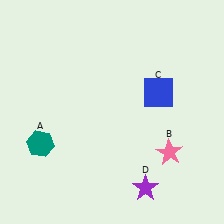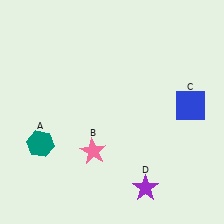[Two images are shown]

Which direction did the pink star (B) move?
The pink star (B) moved left.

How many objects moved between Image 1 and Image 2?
2 objects moved between the two images.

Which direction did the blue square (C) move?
The blue square (C) moved right.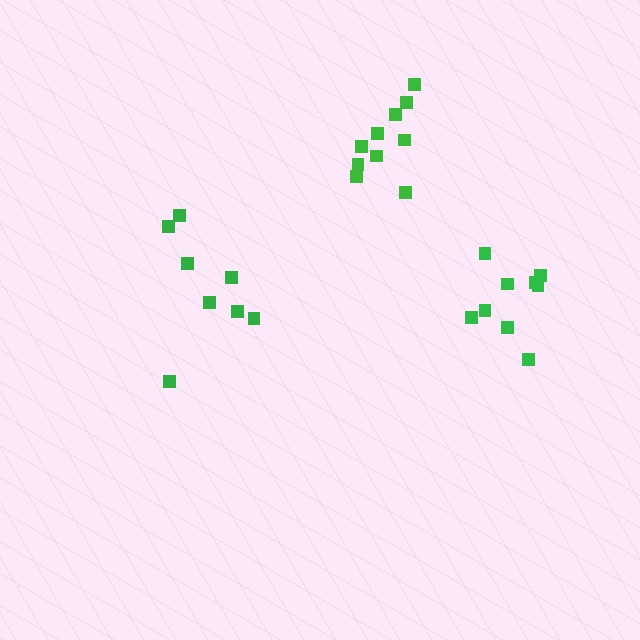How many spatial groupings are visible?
There are 3 spatial groupings.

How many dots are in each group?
Group 1: 10 dots, Group 2: 8 dots, Group 3: 9 dots (27 total).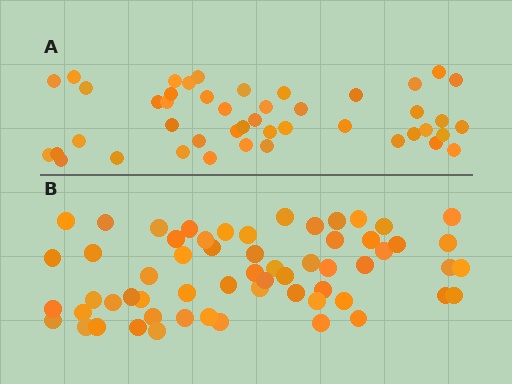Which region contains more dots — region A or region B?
Region B (the bottom region) has more dots.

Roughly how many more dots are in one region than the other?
Region B has approximately 15 more dots than region A.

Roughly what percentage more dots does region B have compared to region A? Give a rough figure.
About 35% more.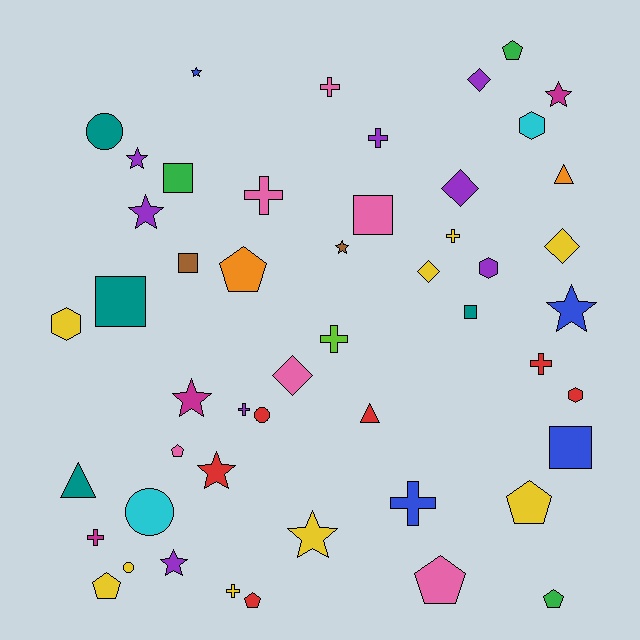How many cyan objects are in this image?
There are 2 cyan objects.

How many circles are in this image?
There are 4 circles.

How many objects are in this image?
There are 50 objects.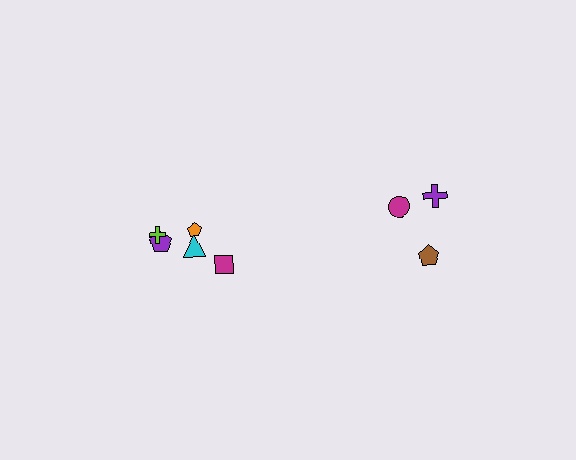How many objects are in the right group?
There are 3 objects.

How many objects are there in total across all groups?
There are 8 objects.